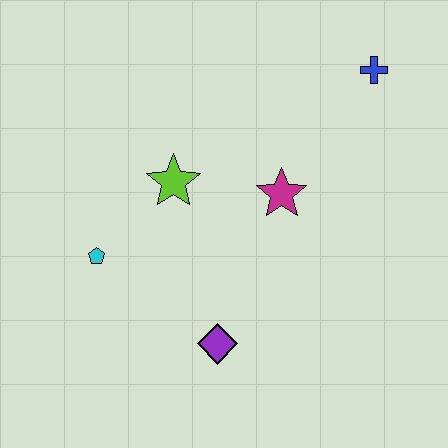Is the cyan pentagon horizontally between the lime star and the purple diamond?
No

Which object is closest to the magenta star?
The lime star is closest to the magenta star.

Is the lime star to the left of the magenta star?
Yes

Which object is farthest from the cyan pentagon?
The blue cross is farthest from the cyan pentagon.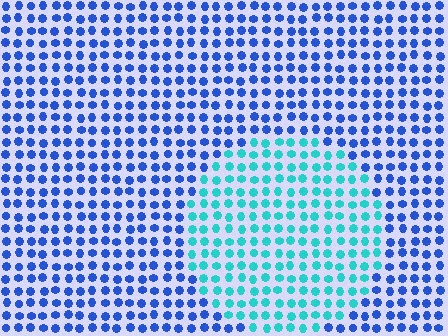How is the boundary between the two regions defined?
The boundary is defined purely by a slight shift in hue (about 47 degrees). Spacing, size, and orientation are identical on both sides.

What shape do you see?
I see a circle.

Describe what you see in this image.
The image is filled with small blue elements in a uniform arrangement. A circle-shaped region is visible where the elements are tinted to a slightly different hue, forming a subtle color boundary.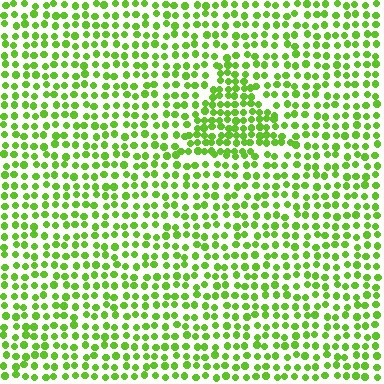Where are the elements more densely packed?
The elements are more densely packed inside the triangle boundary.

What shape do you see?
I see a triangle.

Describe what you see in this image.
The image contains small lime elements arranged at two different densities. A triangle-shaped region is visible where the elements are more densely packed than the surrounding area.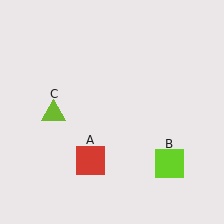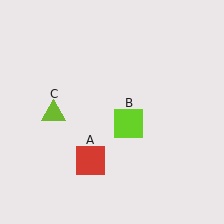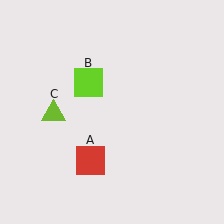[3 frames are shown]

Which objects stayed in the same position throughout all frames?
Red square (object A) and lime triangle (object C) remained stationary.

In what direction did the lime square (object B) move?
The lime square (object B) moved up and to the left.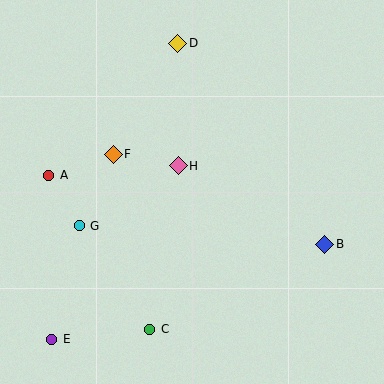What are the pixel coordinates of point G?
Point G is at (79, 226).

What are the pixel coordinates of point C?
Point C is at (150, 329).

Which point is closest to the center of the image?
Point H at (178, 166) is closest to the center.